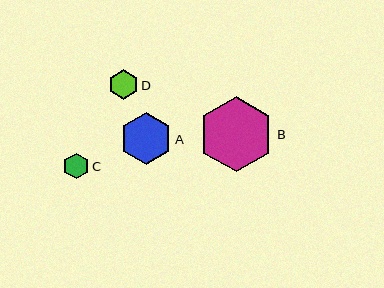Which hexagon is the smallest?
Hexagon C is the smallest with a size of approximately 26 pixels.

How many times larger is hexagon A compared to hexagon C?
Hexagon A is approximately 2.0 times the size of hexagon C.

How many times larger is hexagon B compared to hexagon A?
Hexagon B is approximately 1.5 times the size of hexagon A.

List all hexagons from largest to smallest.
From largest to smallest: B, A, D, C.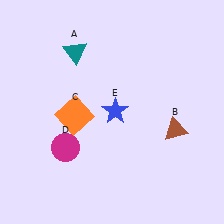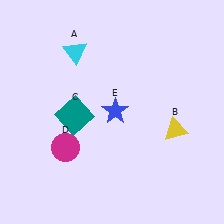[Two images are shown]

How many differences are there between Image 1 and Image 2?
There are 3 differences between the two images.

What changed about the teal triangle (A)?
In Image 1, A is teal. In Image 2, it changed to cyan.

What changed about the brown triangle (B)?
In Image 1, B is brown. In Image 2, it changed to yellow.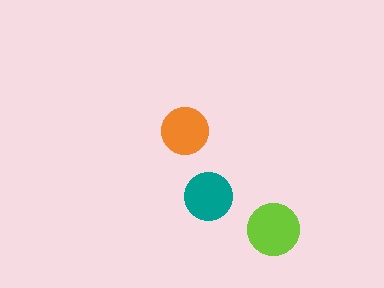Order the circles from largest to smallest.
the lime one, the teal one, the orange one.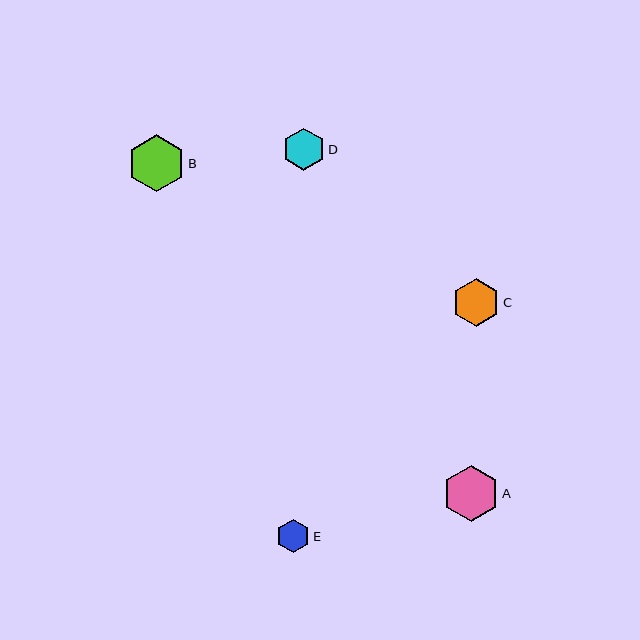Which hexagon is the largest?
Hexagon B is the largest with a size of approximately 57 pixels.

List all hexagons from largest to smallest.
From largest to smallest: B, A, C, D, E.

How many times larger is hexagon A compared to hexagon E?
Hexagon A is approximately 1.7 times the size of hexagon E.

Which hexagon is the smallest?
Hexagon E is the smallest with a size of approximately 34 pixels.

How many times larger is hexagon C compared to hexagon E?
Hexagon C is approximately 1.4 times the size of hexagon E.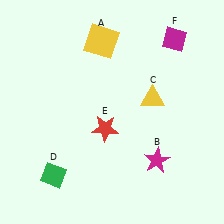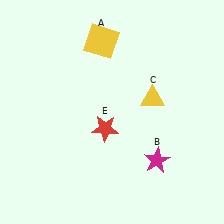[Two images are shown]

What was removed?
The magenta diamond (F), the green diamond (D) were removed in Image 2.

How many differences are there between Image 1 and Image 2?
There are 2 differences between the two images.